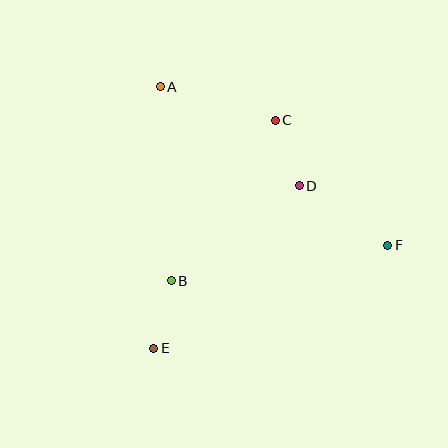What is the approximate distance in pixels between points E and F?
The distance between E and F is approximately 256 pixels.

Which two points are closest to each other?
Points C and D are closest to each other.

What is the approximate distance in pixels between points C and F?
The distance between C and F is approximately 169 pixels.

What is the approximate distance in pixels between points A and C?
The distance between A and C is approximately 120 pixels.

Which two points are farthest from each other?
Points A and F are farthest from each other.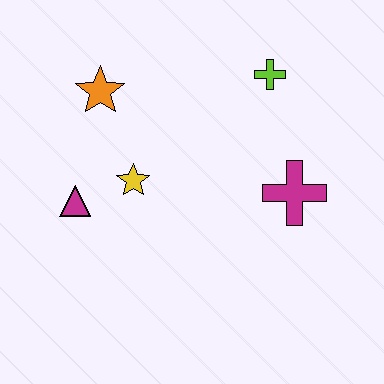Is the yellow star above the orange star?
No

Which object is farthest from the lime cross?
The magenta triangle is farthest from the lime cross.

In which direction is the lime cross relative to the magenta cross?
The lime cross is above the magenta cross.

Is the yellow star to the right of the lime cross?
No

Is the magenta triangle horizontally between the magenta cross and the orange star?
No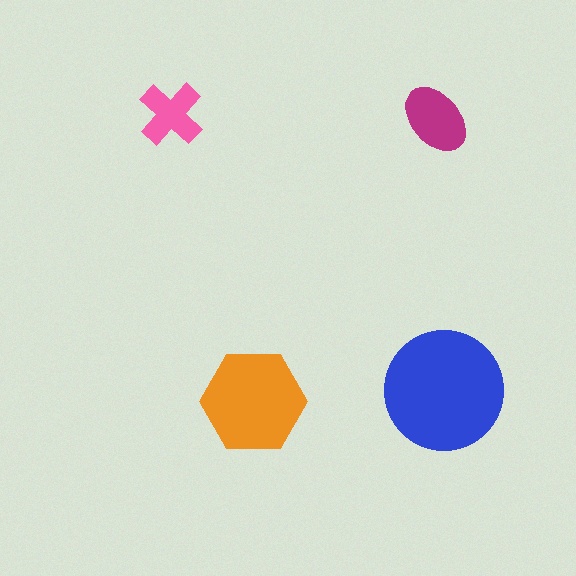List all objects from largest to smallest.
The blue circle, the orange hexagon, the magenta ellipse, the pink cross.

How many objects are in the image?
There are 4 objects in the image.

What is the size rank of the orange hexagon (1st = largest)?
2nd.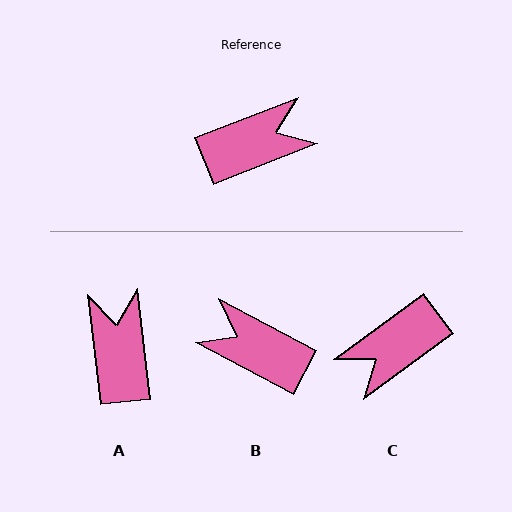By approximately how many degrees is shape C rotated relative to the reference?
Approximately 165 degrees clockwise.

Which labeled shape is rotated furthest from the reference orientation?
C, about 165 degrees away.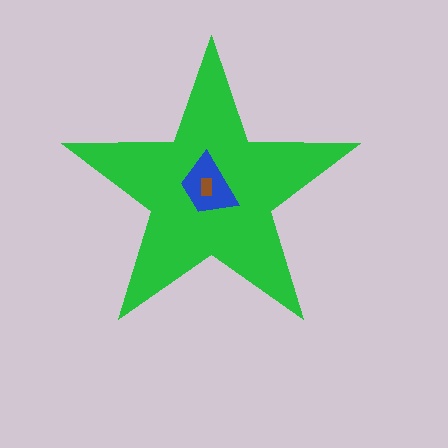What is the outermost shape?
The green star.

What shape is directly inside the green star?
The blue trapezoid.